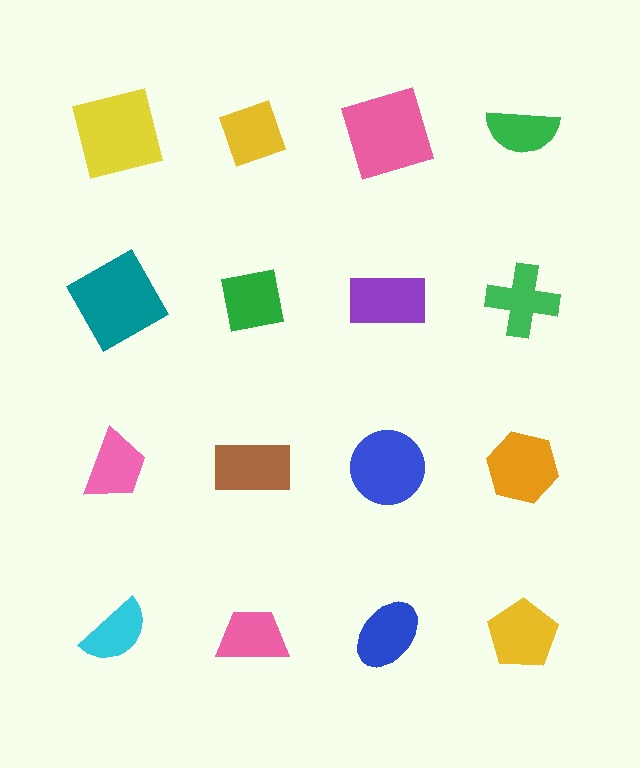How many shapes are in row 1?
4 shapes.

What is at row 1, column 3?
A pink square.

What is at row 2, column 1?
A teal square.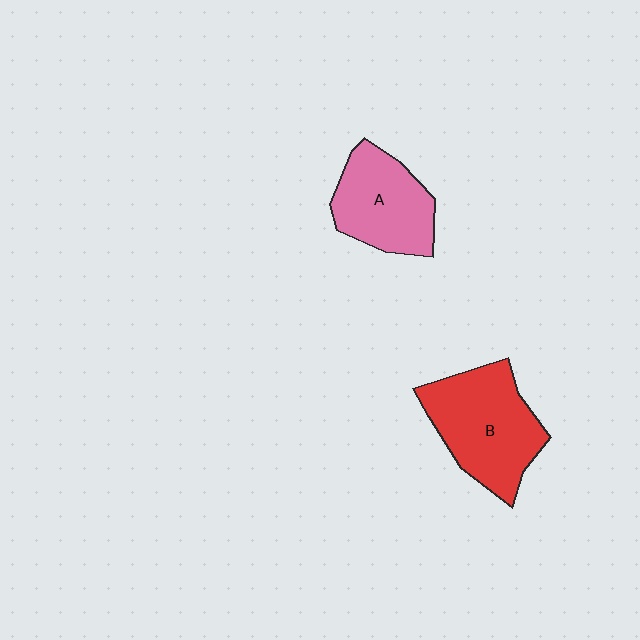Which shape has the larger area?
Shape B (red).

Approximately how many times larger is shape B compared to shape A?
Approximately 1.3 times.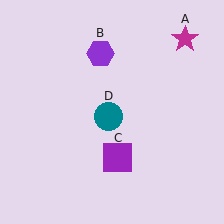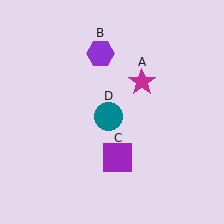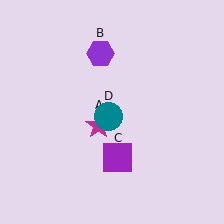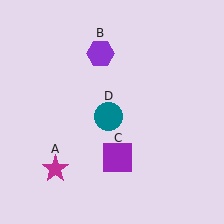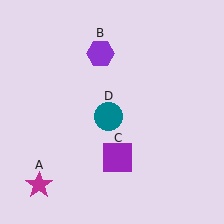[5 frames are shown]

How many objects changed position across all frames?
1 object changed position: magenta star (object A).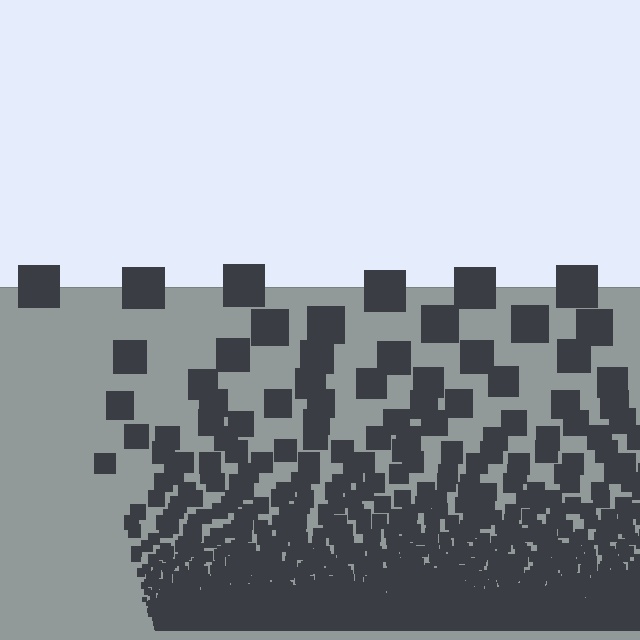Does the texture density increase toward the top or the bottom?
Density increases toward the bottom.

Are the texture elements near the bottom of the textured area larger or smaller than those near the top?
Smaller. The gradient is inverted — elements near the bottom are smaller and denser.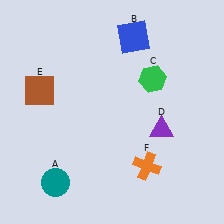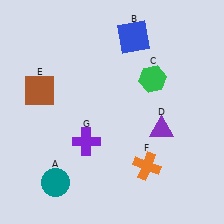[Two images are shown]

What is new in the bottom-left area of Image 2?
A purple cross (G) was added in the bottom-left area of Image 2.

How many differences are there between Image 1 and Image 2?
There is 1 difference between the two images.